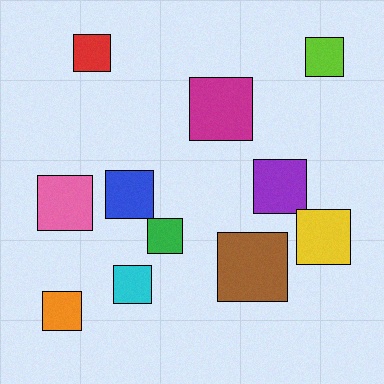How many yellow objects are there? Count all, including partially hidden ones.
There is 1 yellow object.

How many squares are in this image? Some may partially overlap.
There are 11 squares.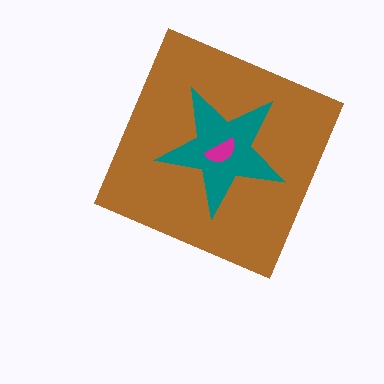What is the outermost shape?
The brown diamond.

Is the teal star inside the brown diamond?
Yes.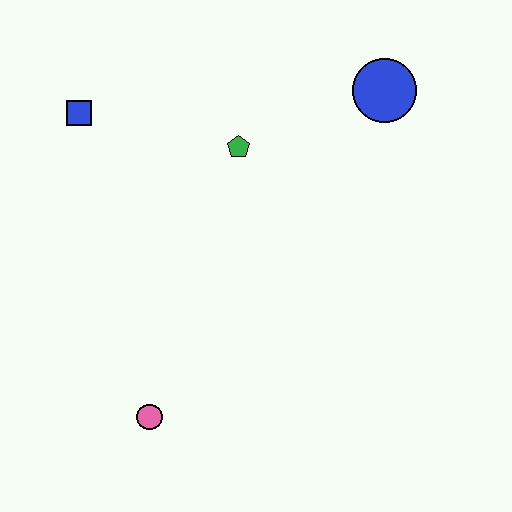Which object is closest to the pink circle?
The green pentagon is closest to the pink circle.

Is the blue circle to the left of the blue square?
No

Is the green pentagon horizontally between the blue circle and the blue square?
Yes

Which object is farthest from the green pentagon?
The pink circle is farthest from the green pentagon.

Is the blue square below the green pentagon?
No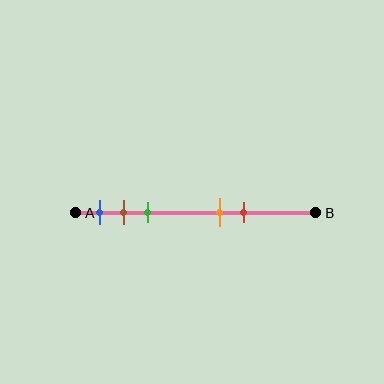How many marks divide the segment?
There are 5 marks dividing the segment.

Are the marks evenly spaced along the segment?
No, the marks are not evenly spaced.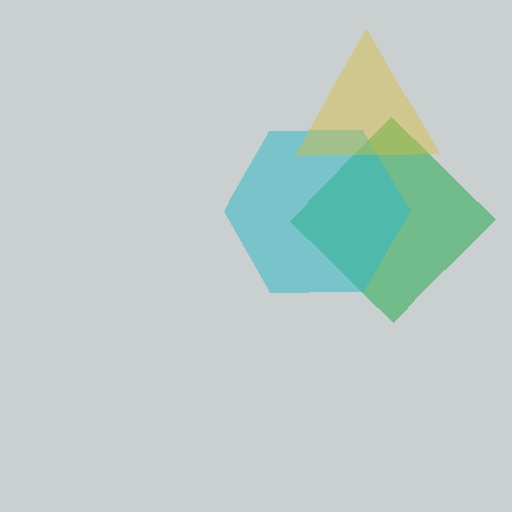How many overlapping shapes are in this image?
There are 3 overlapping shapes in the image.